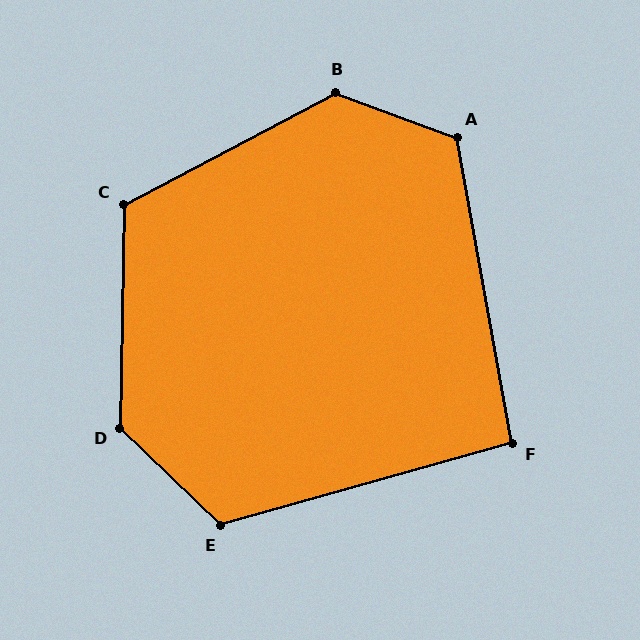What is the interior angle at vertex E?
Approximately 121 degrees (obtuse).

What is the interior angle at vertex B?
Approximately 132 degrees (obtuse).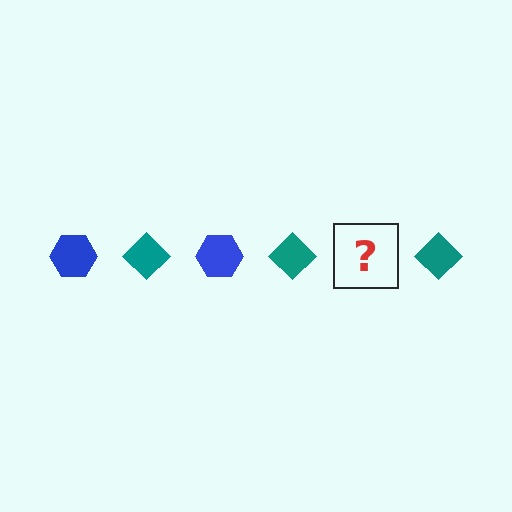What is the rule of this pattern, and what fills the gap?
The rule is that the pattern alternates between blue hexagon and teal diamond. The gap should be filled with a blue hexagon.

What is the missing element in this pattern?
The missing element is a blue hexagon.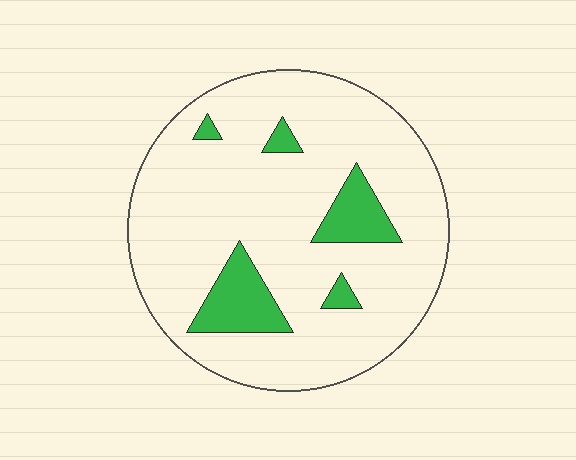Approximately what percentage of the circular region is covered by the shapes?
Approximately 15%.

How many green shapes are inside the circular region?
5.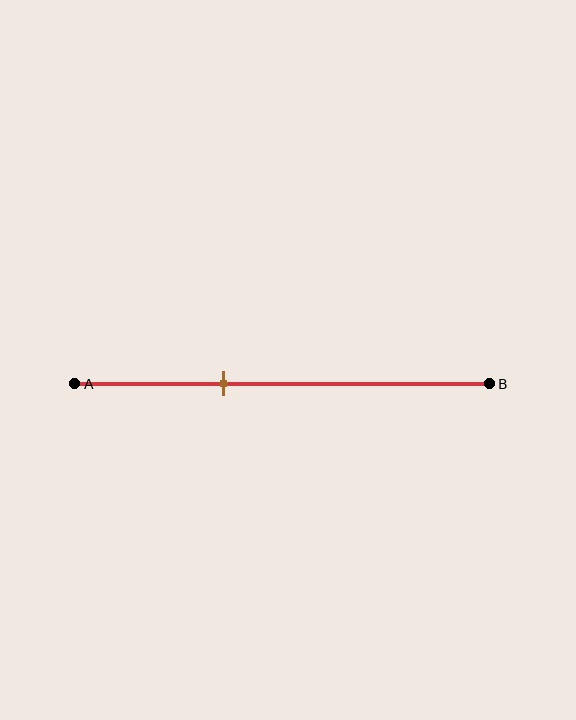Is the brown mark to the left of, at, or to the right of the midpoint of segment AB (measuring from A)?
The brown mark is to the left of the midpoint of segment AB.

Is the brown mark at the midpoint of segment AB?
No, the mark is at about 35% from A, not at the 50% midpoint.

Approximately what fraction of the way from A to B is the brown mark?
The brown mark is approximately 35% of the way from A to B.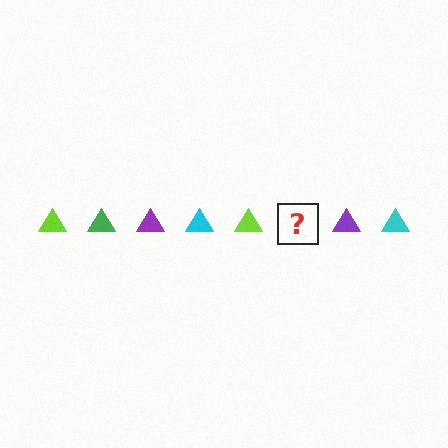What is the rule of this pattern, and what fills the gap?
The rule is that the pattern cycles through lime, green, purple, cyan triangles. The gap should be filled with a green triangle.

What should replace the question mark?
The question mark should be replaced with a green triangle.